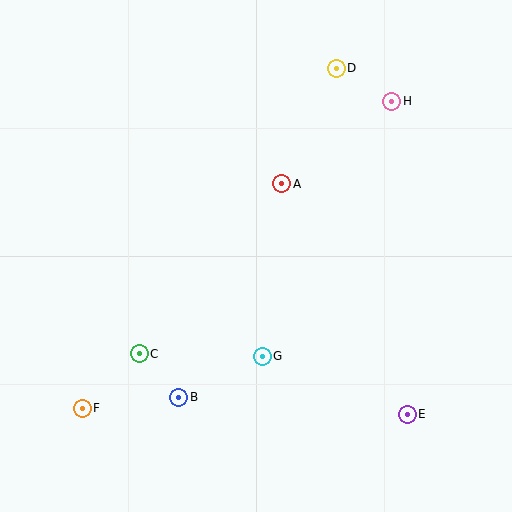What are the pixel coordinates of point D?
Point D is at (336, 68).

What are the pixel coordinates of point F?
Point F is at (82, 408).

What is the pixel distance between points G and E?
The distance between G and E is 156 pixels.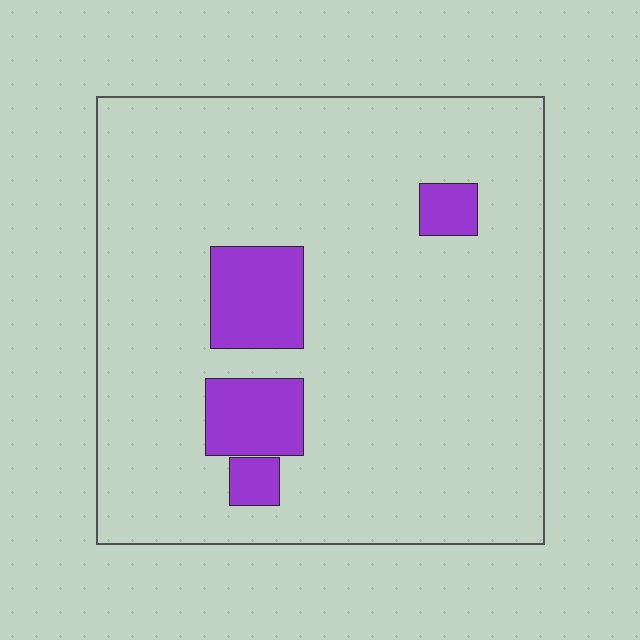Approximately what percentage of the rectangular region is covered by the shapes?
Approximately 10%.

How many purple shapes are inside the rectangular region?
4.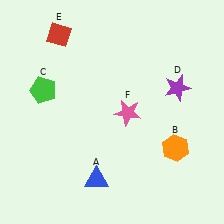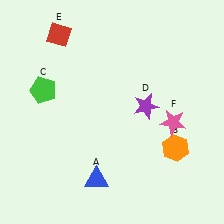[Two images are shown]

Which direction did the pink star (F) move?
The pink star (F) moved right.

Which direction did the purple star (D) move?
The purple star (D) moved left.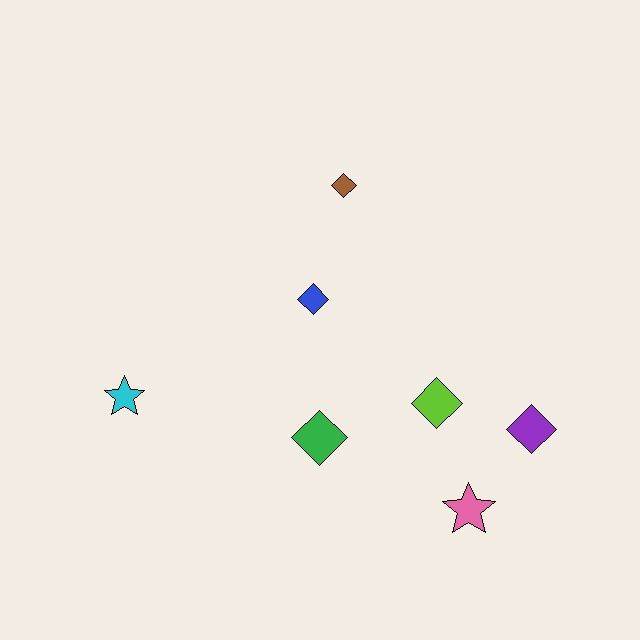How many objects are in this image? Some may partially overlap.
There are 7 objects.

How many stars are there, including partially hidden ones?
There are 2 stars.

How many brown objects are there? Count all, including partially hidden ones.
There is 1 brown object.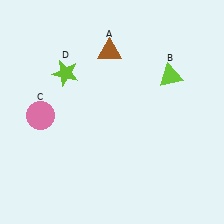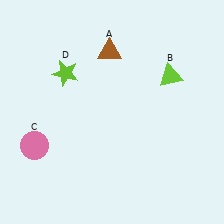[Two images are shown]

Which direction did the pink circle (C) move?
The pink circle (C) moved down.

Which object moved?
The pink circle (C) moved down.